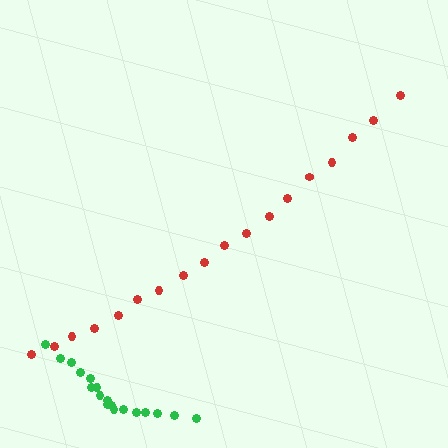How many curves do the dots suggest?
There are 2 distinct paths.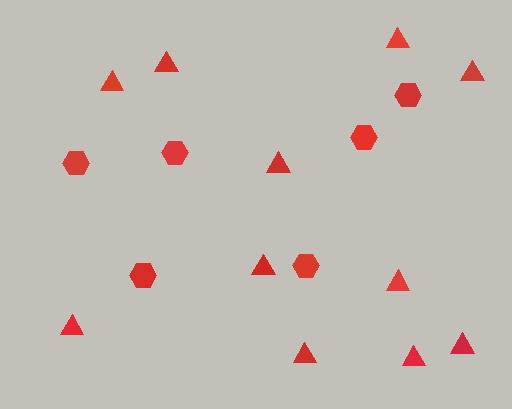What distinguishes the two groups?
There are 2 groups: one group of triangles (11) and one group of hexagons (6).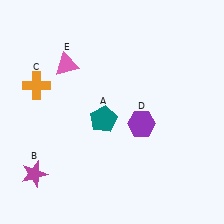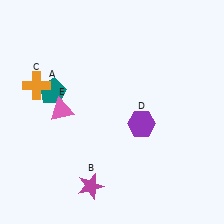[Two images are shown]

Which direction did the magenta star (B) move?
The magenta star (B) moved right.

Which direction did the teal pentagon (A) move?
The teal pentagon (A) moved left.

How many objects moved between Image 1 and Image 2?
3 objects moved between the two images.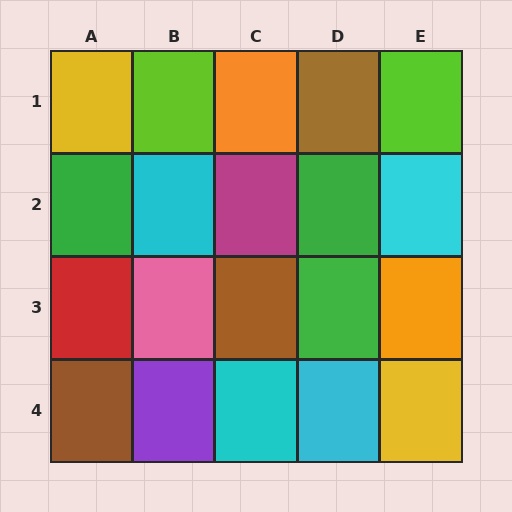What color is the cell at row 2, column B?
Cyan.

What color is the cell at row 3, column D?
Green.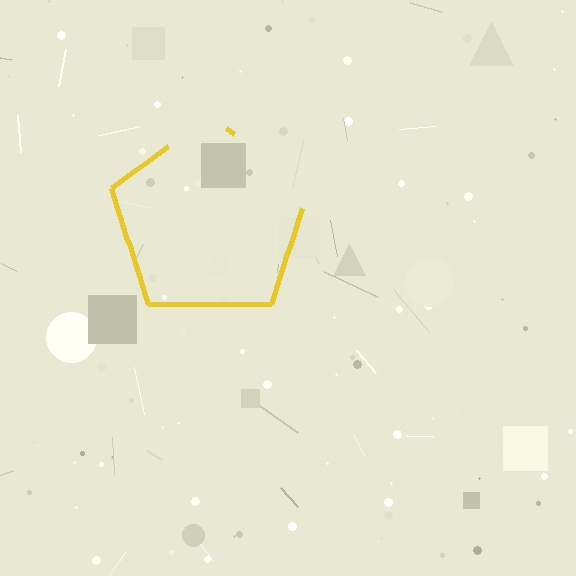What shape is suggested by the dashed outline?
The dashed outline suggests a pentagon.